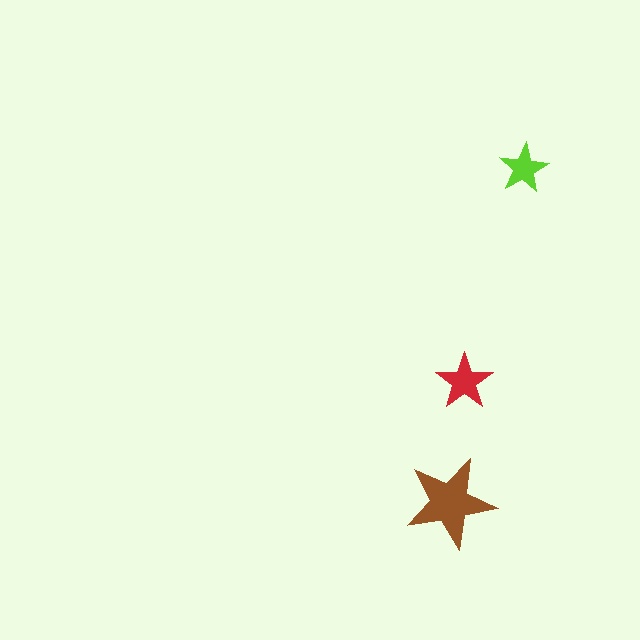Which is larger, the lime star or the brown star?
The brown one.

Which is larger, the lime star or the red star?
The red one.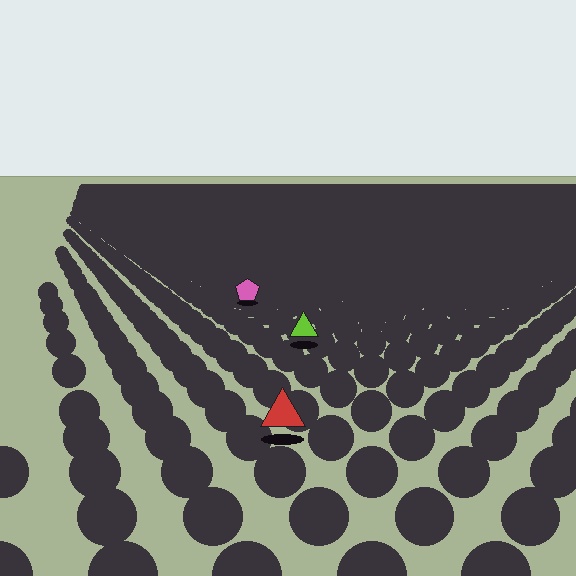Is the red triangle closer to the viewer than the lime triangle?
Yes. The red triangle is closer — you can tell from the texture gradient: the ground texture is coarser near it.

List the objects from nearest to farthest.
From nearest to farthest: the red triangle, the lime triangle, the pink pentagon.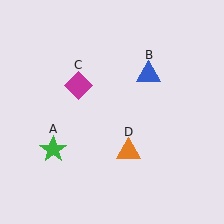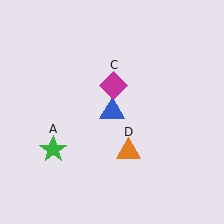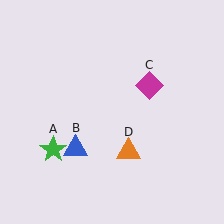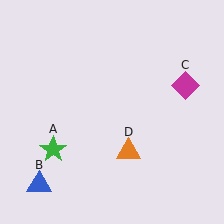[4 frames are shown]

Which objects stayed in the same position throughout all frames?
Green star (object A) and orange triangle (object D) remained stationary.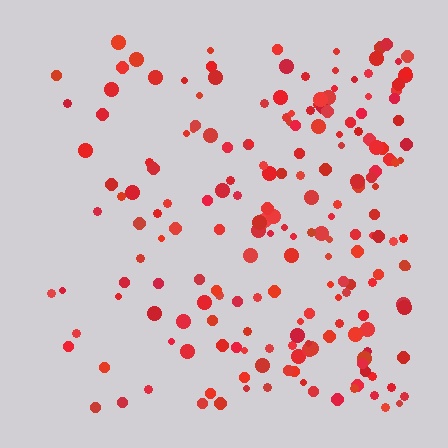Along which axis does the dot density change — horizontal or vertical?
Horizontal.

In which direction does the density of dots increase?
From left to right, with the right side densest.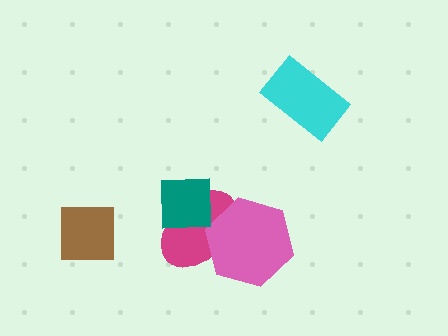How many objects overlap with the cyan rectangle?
0 objects overlap with the cyan rectangle.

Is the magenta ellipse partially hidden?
Yes, it is partially covered by another shape.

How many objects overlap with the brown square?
0 objects overlap with the brown square.